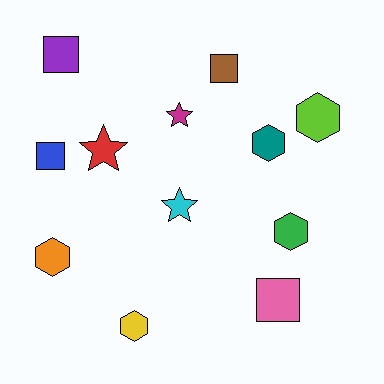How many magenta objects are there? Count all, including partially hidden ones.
There is 1 magenta object.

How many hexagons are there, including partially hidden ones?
There are 5 hexagons.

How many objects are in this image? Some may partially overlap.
There are 12 objects.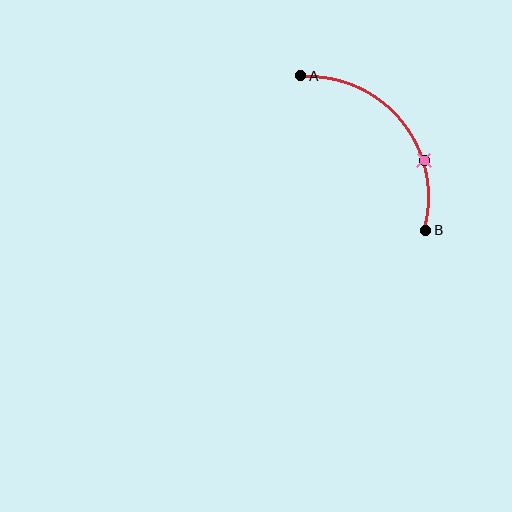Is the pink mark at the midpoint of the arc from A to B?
No. The pink mark lies on the arc but is closer to endpoint B. The arc midpoint would be at the point on the curve equidistant along the arc from both A and B.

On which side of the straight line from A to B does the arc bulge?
The arc bulges above and to the right of the straight line connecting A and B.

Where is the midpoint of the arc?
The arc midpoint is the point on the curve farthest from the straight line joining A and B. It sits above and to the right of that line.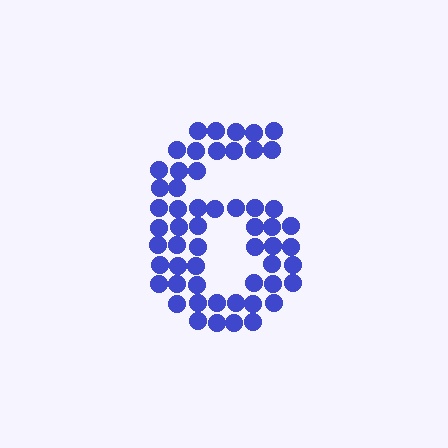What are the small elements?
The small elements are circles.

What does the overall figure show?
The overall figure shows the digit 6.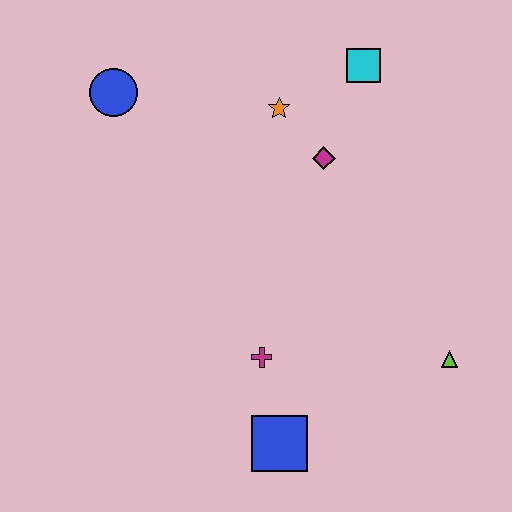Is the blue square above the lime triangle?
No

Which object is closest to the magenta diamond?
The orange star is closest to the magenta diamond.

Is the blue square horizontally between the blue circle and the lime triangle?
Yes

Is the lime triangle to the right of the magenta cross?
Yes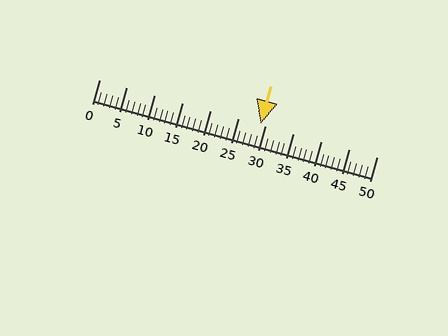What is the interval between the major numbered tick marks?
The major tick marks are spaced 5 units apart.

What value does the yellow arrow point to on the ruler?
The yellow arrow points to approximately 29.